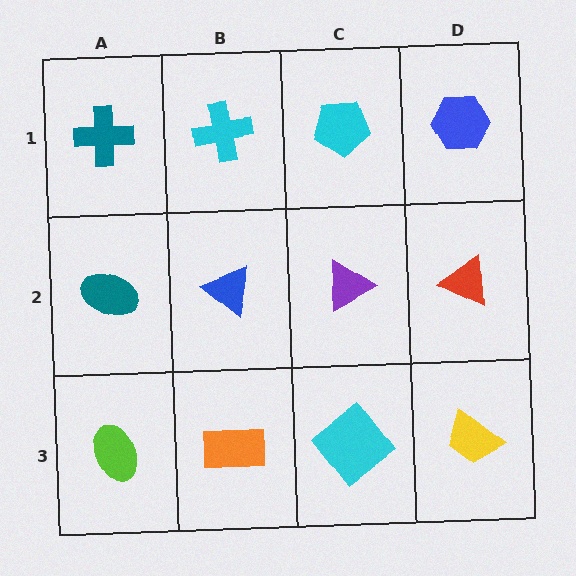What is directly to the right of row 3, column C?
A yellow trapezoid.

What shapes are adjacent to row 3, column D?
A red triangle (row 2, column D), a cyan diamond (row 3, column C).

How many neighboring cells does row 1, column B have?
3.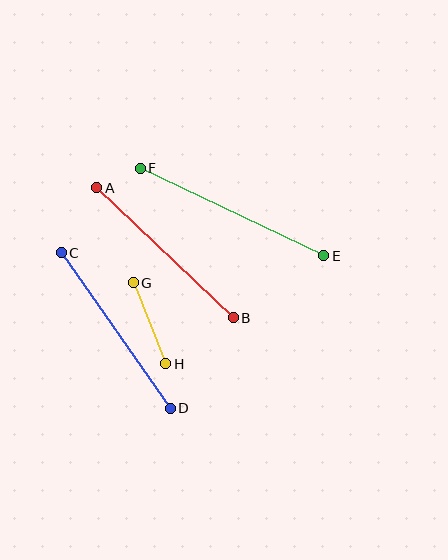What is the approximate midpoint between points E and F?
The midpoint is at approximately (232, 212) pixels.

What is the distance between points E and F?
The distance is approximately 203 pixels.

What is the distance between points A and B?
The distance is approximately 189 pixels.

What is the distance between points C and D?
The distance is approximately 190 pixels.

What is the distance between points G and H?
The distance is approximately 87 pixels.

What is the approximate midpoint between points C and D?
The midpoint is at approximately (116, 330) pixels.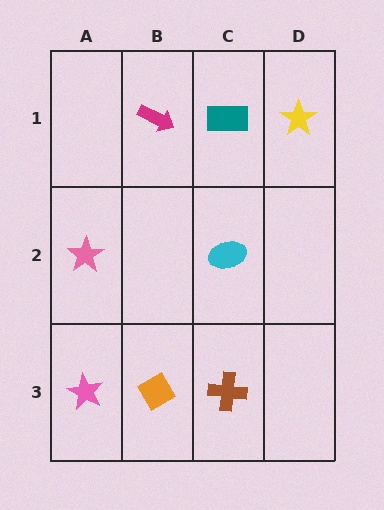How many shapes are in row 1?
3 shapes.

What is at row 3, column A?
A pink star.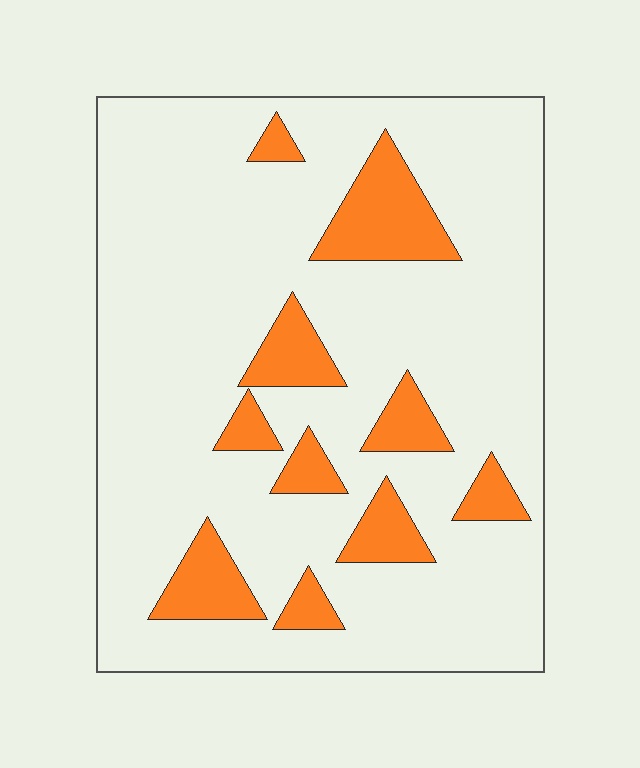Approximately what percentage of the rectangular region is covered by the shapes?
Approximately 15%.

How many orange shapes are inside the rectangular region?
10.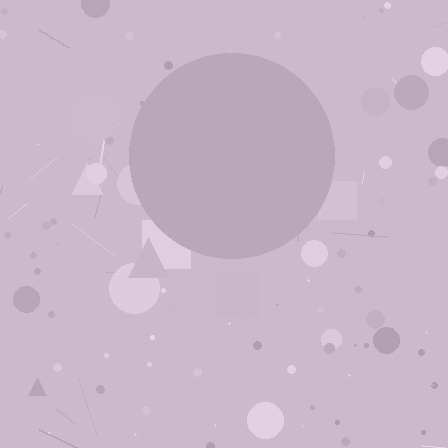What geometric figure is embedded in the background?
A circle is embedded in the background.